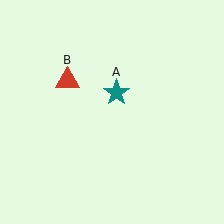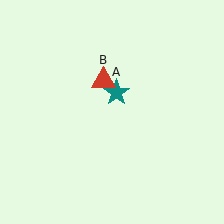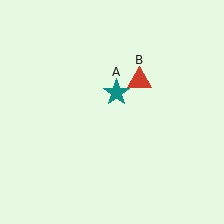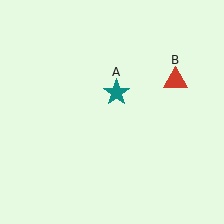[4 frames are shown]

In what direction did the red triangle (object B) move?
The red triangle (object B) moved right.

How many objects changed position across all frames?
1 object changed position: red triangle (object B).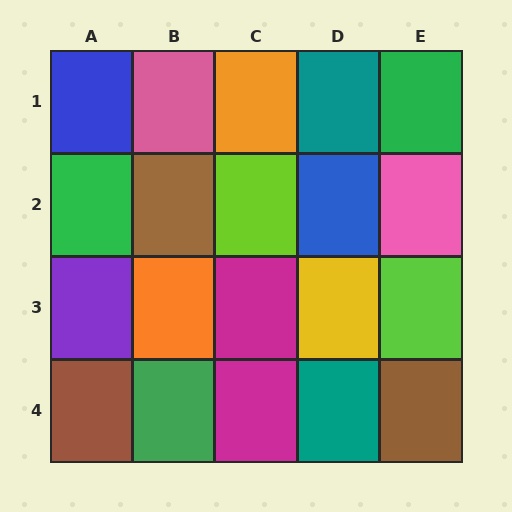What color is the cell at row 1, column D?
Teal.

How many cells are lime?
2 cells are lime.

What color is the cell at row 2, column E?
Pink.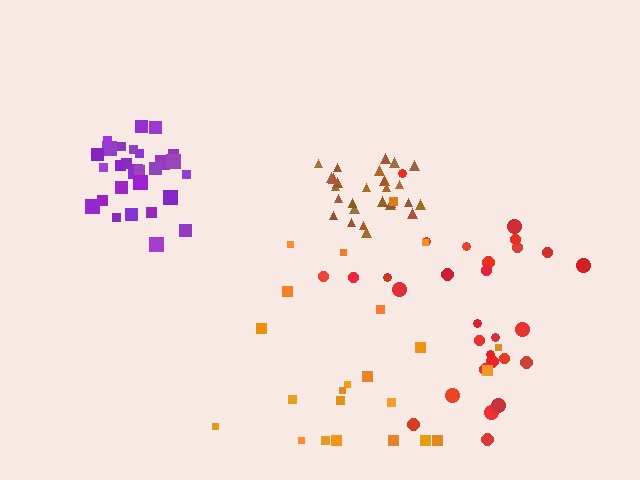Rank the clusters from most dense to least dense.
brown, purple, red, orange.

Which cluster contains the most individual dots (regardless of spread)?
Red (29).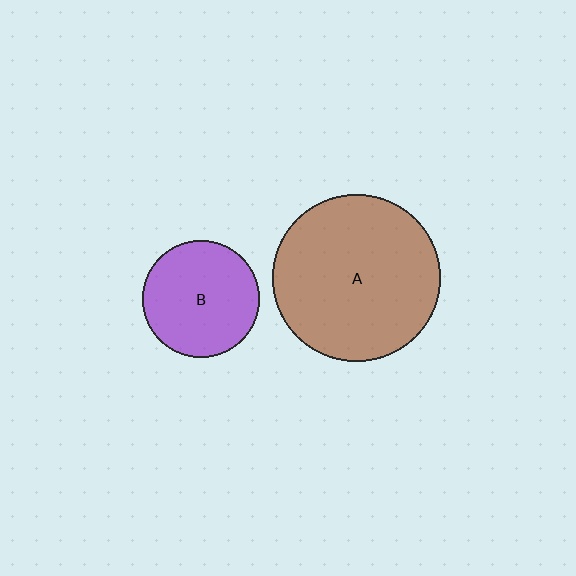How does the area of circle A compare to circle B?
Approximately 2.1 times.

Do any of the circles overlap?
No, none of the circles overlap.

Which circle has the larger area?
Circle A (brown).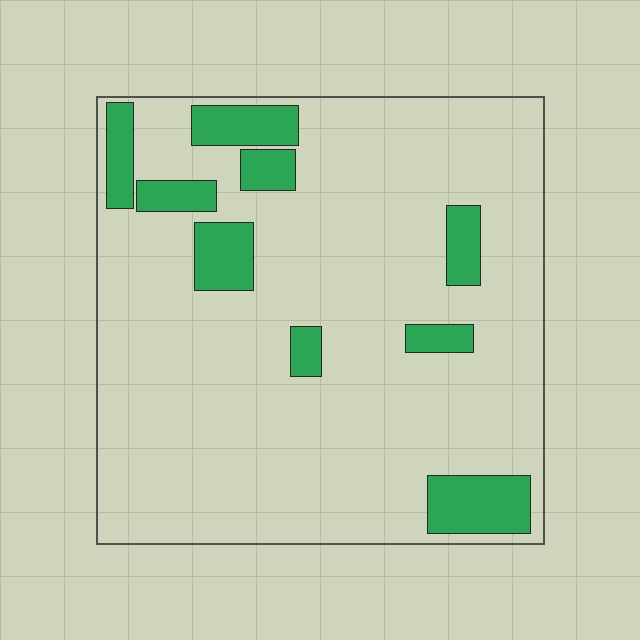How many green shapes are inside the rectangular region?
9.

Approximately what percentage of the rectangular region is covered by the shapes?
Approximately 15%.